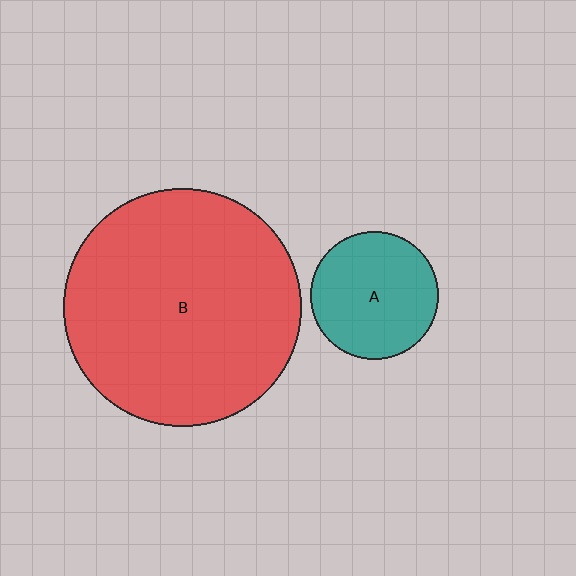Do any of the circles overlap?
No, none of the circles overlap.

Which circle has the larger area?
Circle B (red).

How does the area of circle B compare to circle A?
Approximately 3.4 times.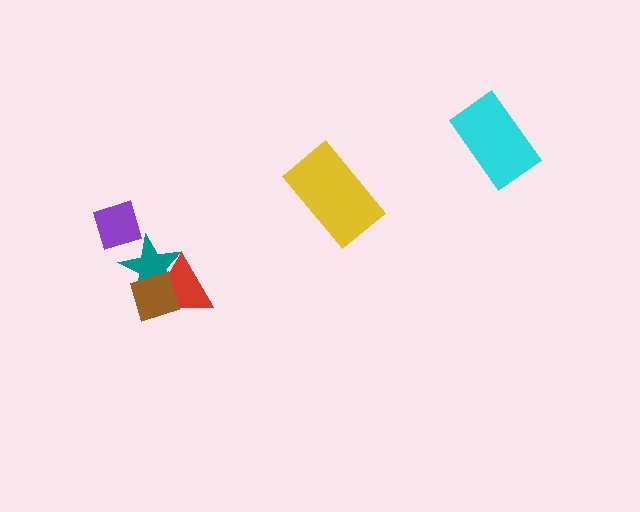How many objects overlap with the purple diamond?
1 object overlaps with the purple diamond.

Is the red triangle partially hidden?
Yes, it is partially covered by another shape.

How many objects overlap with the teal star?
3 objects overlap with the teal star.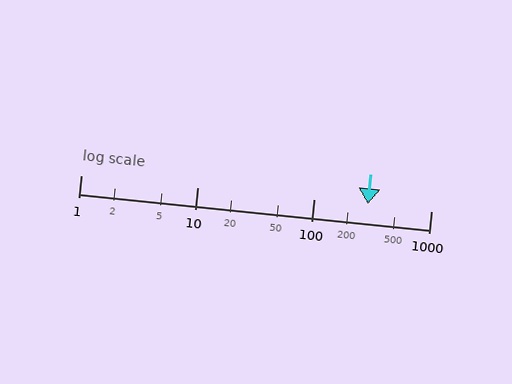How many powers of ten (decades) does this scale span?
The scale spans 3 decades, from 1 to 1000.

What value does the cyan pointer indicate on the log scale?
The pointer indicates approximately 290.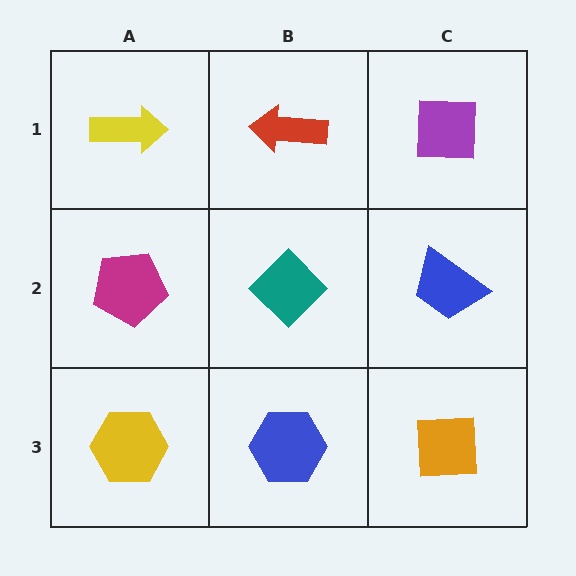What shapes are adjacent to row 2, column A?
A yellow arrow (row 1, column A), a yellow hexagon (row 3, column A), a teal diamond (row 2, column B).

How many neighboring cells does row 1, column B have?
3.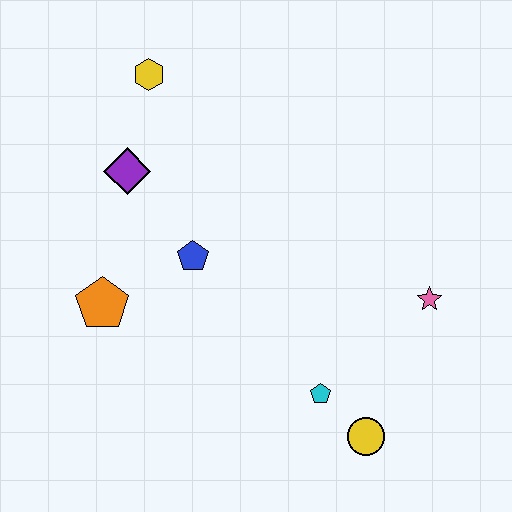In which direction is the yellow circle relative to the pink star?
The yellow circle is below the pink star.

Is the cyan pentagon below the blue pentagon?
Yes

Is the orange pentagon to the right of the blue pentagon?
No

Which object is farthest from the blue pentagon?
The yellow circle is farthest from the blue pentagon.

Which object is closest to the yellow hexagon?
The purple diamond is closest to the yellow hexagon.